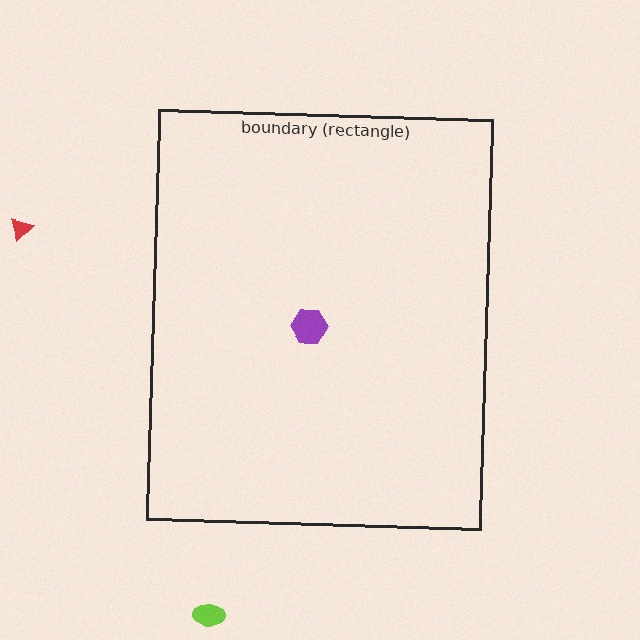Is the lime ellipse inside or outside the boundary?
Outside.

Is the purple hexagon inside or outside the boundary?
Inside.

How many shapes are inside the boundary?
1 inside, 2 outside.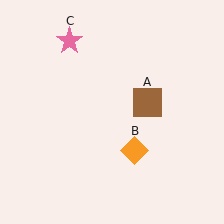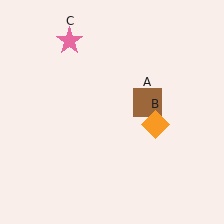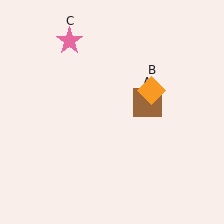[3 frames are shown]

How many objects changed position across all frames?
1 object changed position: orange diamond (object B).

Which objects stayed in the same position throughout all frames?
Brown square (object A) and pink star (object C) remained stationary.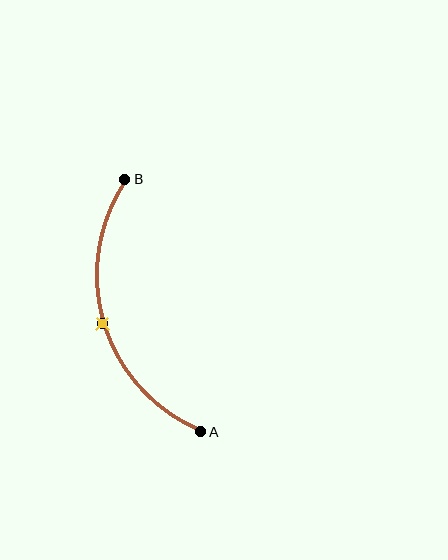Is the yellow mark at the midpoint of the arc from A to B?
Yes. The yellow mark lies on the arc at equal arc-length from both A and B — it is the arc midpoint.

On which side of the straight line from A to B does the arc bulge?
The arc bulges to the left of the straight line connecting A and B.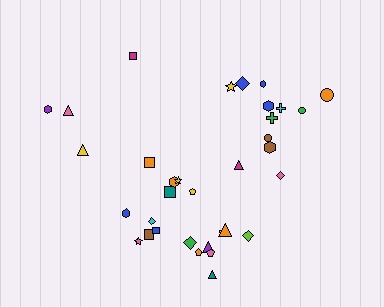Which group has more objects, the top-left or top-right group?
The top-right group.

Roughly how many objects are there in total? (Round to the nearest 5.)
Roughly 35 objects in total.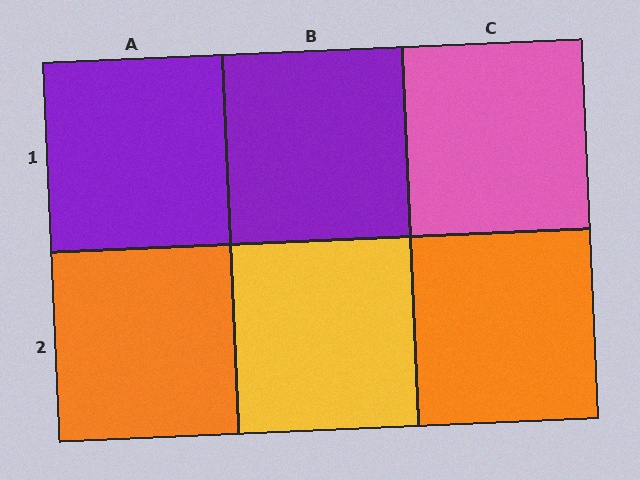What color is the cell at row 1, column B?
Purple.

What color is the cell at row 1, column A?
Purple.